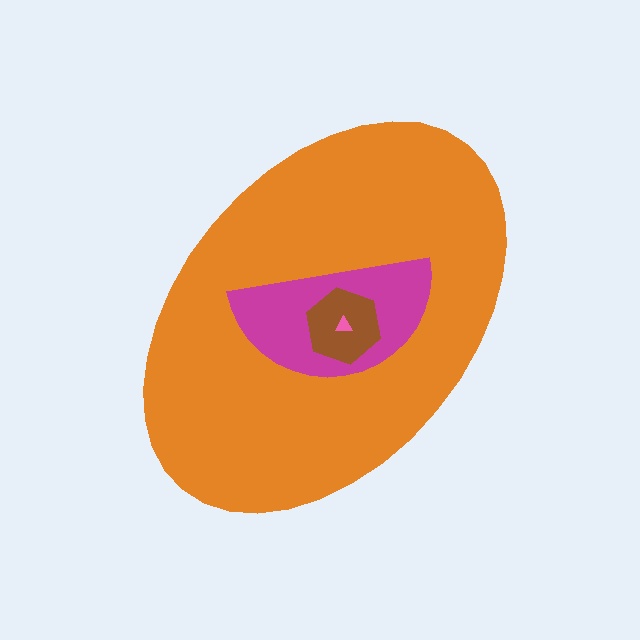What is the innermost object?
The pink triangle.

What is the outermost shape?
The orange ellipse.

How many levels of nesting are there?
4.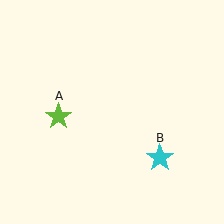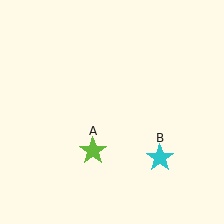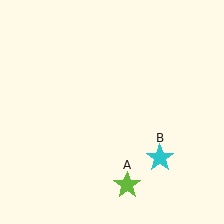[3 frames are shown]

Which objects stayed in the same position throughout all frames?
Cyan star (object B) remained stationary.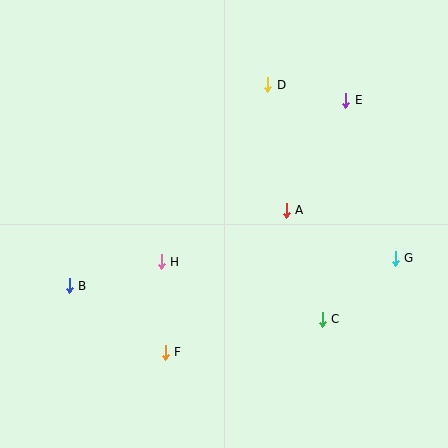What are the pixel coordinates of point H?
Point H is at (161, 262).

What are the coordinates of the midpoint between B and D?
The midpoint between B and D is at (168, 185).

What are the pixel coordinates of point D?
Point D is at (268, 85).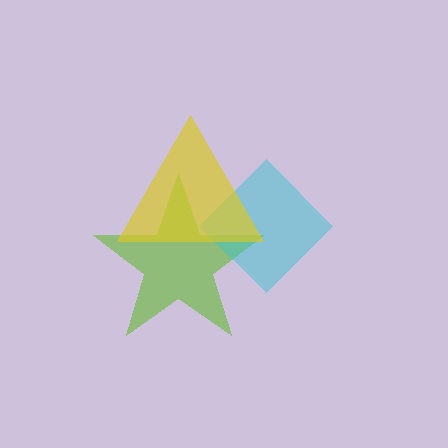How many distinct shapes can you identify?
There are 3 distinct shapes: a lime star, a cyan diamond, a yellow triangle.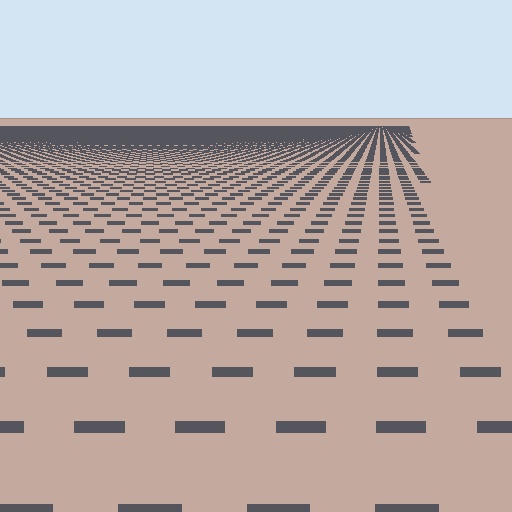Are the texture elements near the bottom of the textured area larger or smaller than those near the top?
Larger. Near the bottom, elements are closer to the viewer and appear at a bigger on-screen size.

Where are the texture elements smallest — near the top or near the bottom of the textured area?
Near the top.